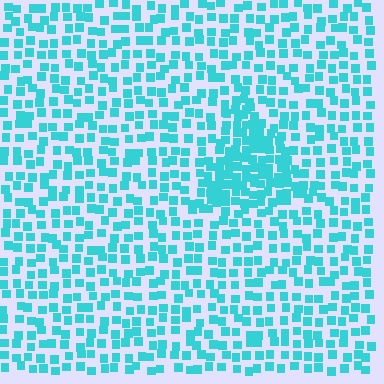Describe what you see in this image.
The image contains small cyan elements arranged at two different densities. A triangle-shaped region is visible where the elements are more densely packed than the surrounding area.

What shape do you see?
I see a triangle.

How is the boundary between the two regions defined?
The boundary is defined by a change in element density (approximately 2.0x ratio). All elements are the same color, size, and shape.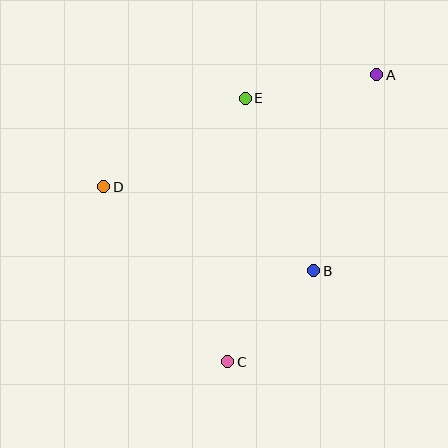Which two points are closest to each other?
Points B and C are closest to each other.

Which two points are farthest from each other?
Points A and C are farthest from each other.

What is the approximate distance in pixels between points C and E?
The distance between C and E is approximately 264 pixels.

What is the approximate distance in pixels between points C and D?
The distance between C and D is approximately 214 pixels.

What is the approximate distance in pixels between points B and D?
The distance between B and D is approximately 226 pixels.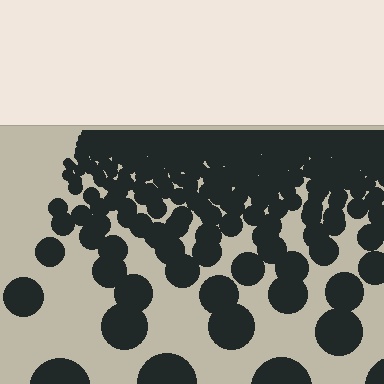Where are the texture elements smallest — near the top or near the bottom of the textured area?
Near the top.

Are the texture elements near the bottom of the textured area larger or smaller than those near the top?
Larger. Near the bottom, elements are closer to the viewer and appear at a bigger on-screen size.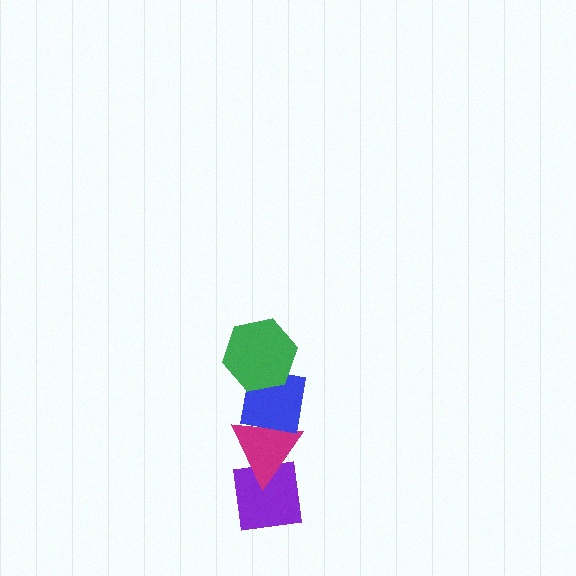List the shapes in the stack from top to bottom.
From top to bottom: the green hexagon, the blue square, the magenta triangle, the purple square.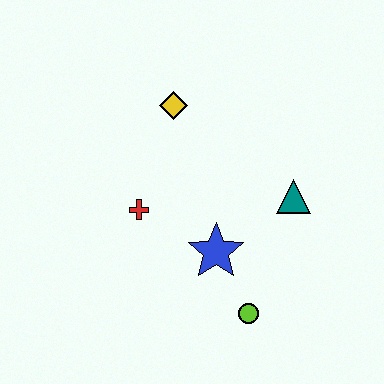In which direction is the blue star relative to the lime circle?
The blue star is above the lime circle.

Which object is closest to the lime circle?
The blue star is closest to the lime circle.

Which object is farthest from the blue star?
The yellow diamond is farthest from the blue star.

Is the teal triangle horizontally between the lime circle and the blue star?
No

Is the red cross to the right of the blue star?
No